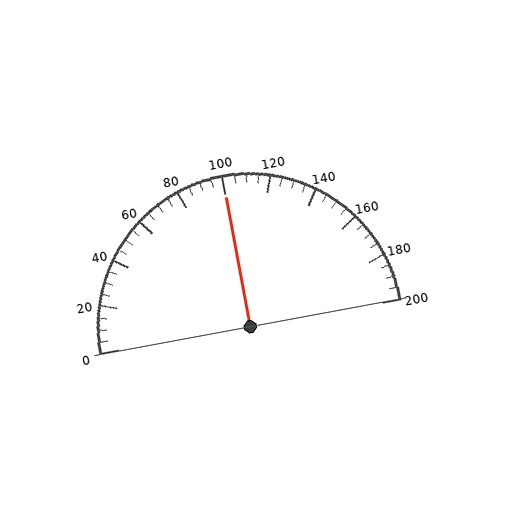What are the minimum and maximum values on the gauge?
The gauge ranges from 0 to 200.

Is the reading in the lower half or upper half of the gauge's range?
The reading is in the upper half of the range (0 to 200).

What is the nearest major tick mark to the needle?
The nearest major tick mark is 100.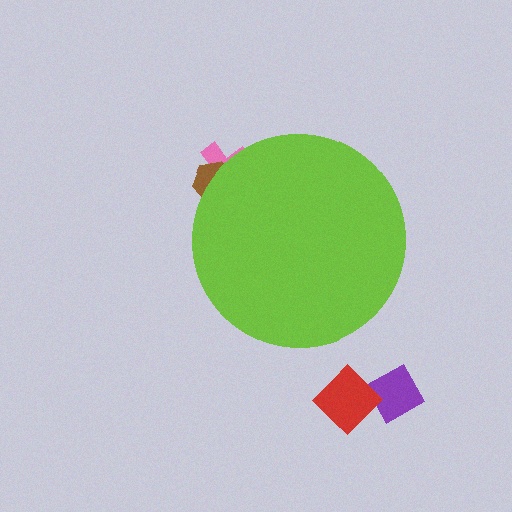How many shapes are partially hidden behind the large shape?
2 shapes are partially hidden.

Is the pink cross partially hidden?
Yes, the pink cross is partially hidden behind the lime circle.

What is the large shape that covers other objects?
A lime circle.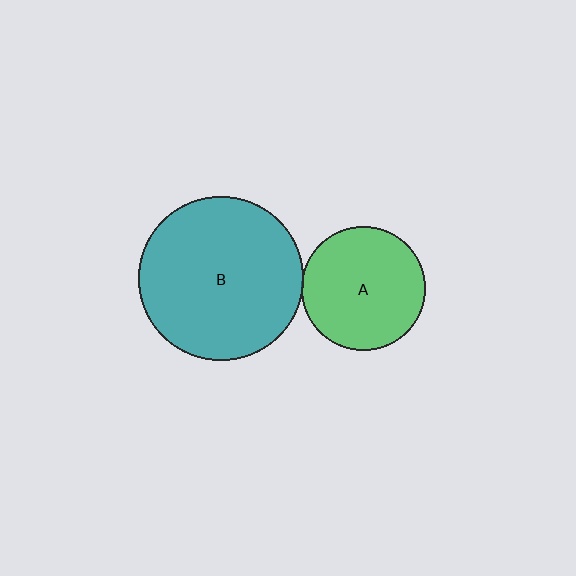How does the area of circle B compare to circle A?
Approximately 1.8 times.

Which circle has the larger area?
Circle B (teal).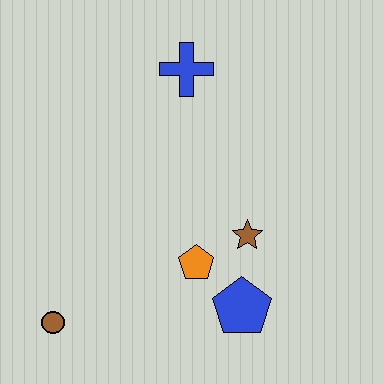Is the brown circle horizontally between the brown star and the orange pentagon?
No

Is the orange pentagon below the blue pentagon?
No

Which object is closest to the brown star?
The orange pentagon is closest to the brown star.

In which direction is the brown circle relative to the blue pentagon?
The brown circle is to the left of the blue pentagon.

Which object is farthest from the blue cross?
The brown circle is farthest from the blue cross.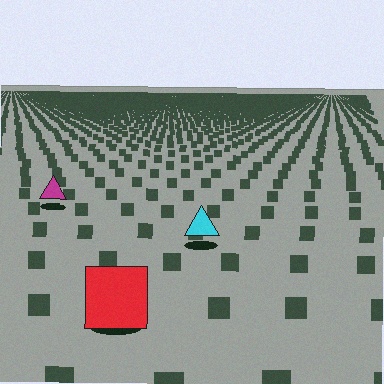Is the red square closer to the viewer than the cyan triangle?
Yes. The red square is closer — you can tell from the texture gradient: the ground texture is coarser near it.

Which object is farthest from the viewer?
The magenta triangle is farthest from the viewer. It appears smaller and the ground texture around it is denser.